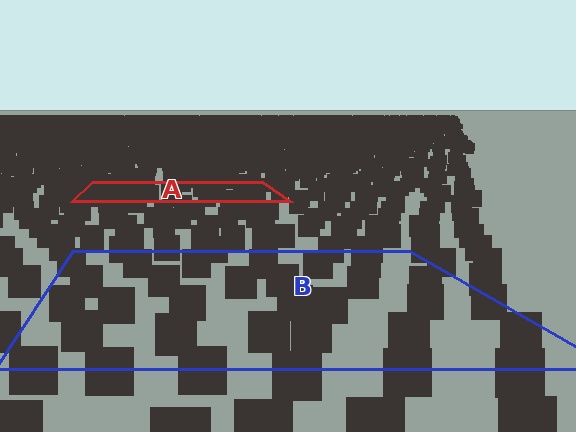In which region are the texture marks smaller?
The texture marks are smaller in region A, because it is farther away.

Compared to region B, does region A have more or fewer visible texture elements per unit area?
Region A has more texture elements per unit area — they are packed more densely because it is farther away.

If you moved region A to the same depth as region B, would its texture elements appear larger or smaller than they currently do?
They would appear larger. At a closer depth, the same texture elements are projected at a bigger on-screen size.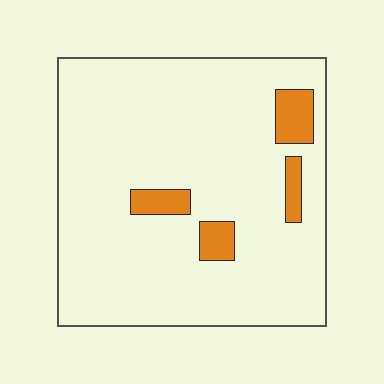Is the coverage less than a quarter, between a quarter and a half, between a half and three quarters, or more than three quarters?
Less than a quarter.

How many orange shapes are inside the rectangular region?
4.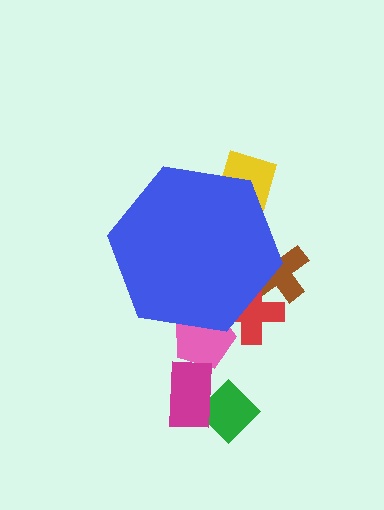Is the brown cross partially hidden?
Yes, the brown cross is partially hidden behind the blue hexagon.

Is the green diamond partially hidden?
No, the green diamond is fully visible.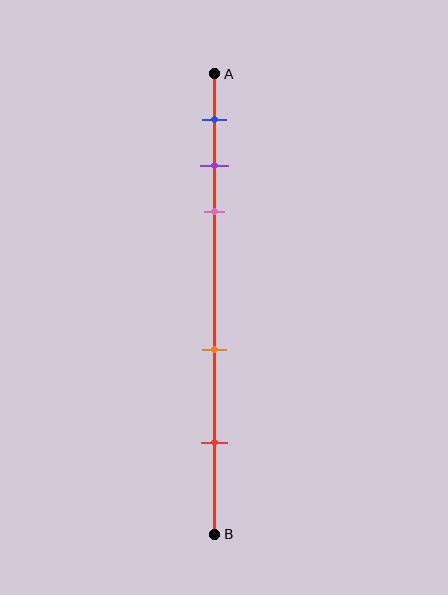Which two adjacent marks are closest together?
The purple and pink marks are the closest adjacent pair.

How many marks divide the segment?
There are 5 marks dividing the segment.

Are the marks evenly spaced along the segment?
No, the marks are not evenly spaced.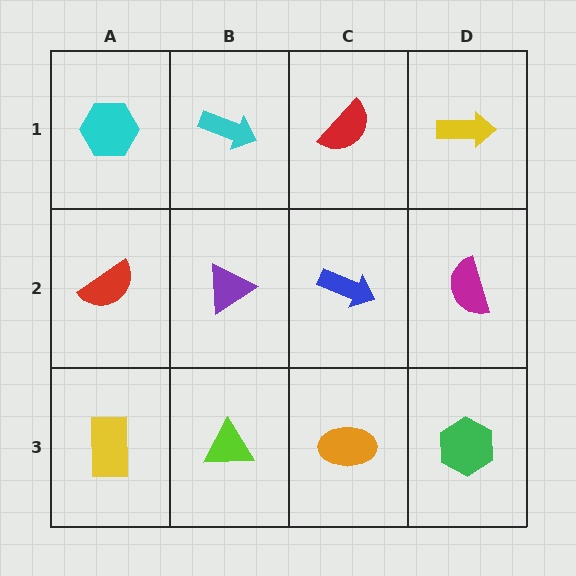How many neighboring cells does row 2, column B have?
4.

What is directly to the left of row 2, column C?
A purple triangle.